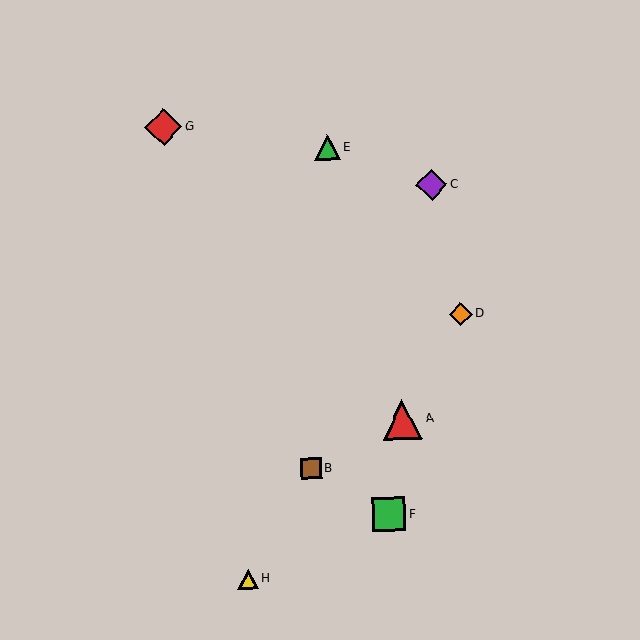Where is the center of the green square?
The center of the green square is at (389, 514).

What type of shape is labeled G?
Shape G is a red diamond.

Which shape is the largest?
The red triangle (labeled A) is the largest.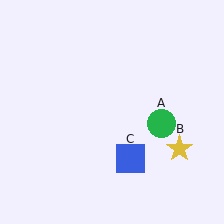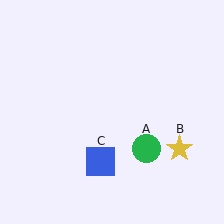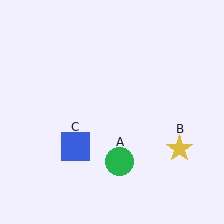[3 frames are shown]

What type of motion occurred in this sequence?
The green circle (object A), blue square (object C) rotated clockwise around the center of the scene.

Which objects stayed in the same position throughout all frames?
Yellow star (object B) remained stationary.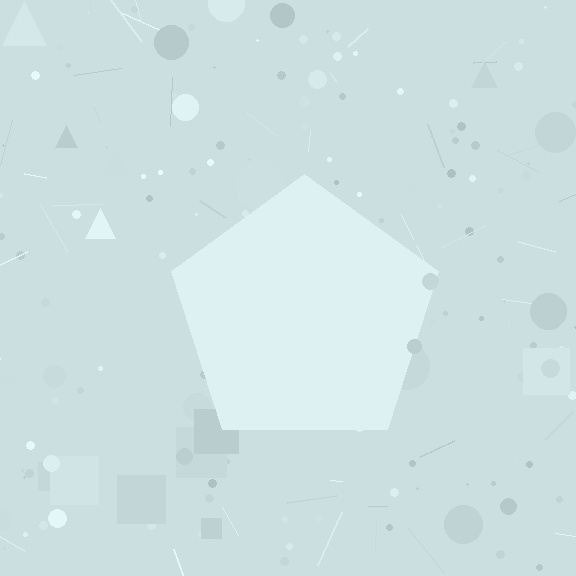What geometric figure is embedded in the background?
A pentagon is embedded in the background.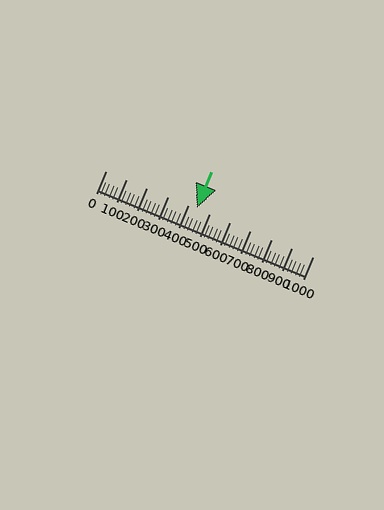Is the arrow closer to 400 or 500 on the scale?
The arrow is closer to 400.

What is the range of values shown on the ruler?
The ruler shows values from 0 to 1000.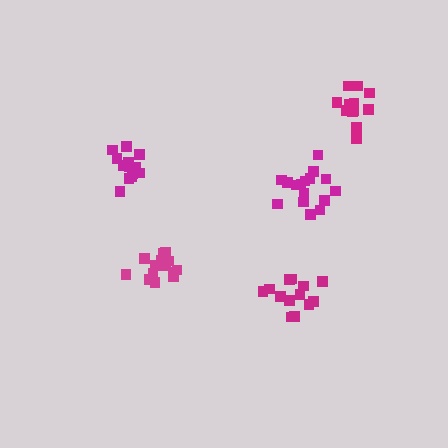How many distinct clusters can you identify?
There are 5 distinct clusters.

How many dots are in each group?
Group 1: 13 dots, Group 2: 14 dots, Group 3: 16 dots, Group 4: 12 dots, Group 5: 13 dots (68 total).